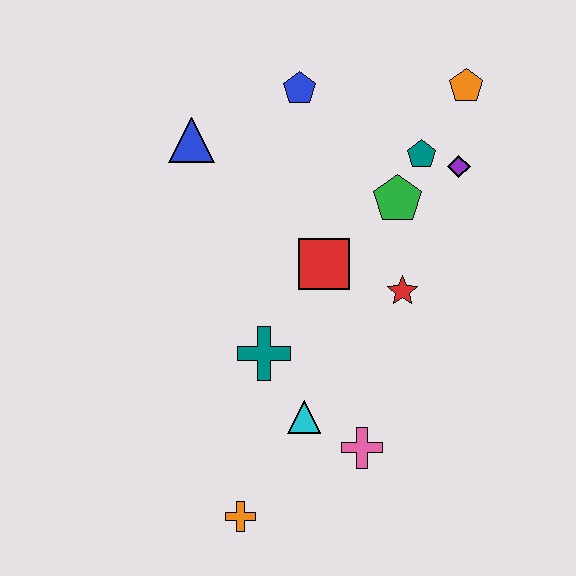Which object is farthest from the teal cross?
The orange pentagon is farthest from the teal cross.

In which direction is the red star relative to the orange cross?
The red star is above the orange cross.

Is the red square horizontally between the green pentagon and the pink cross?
No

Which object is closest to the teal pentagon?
The purple diamond is closest to the teal pentagon.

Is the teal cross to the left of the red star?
Yes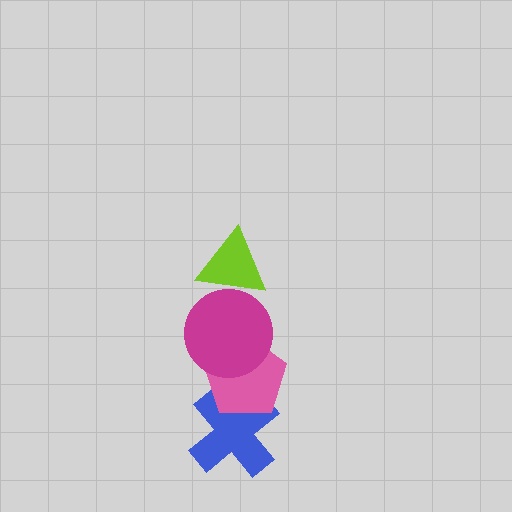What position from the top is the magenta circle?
The magenta circle is 2nd from the top.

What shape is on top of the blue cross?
The pink pentagon is on top of the blue cross.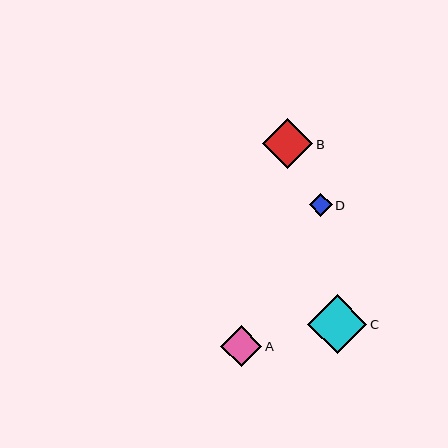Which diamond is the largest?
Diamond C is the largest with a size of approximately 59 pixels.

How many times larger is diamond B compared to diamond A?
Diamond B is approximately 1.2 times the size of diamond A.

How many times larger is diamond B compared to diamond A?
Diamond B is approximately 1.2 times the size of diamond A.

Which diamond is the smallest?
Diamond D is the smallest with a size of approximately 23 pixels.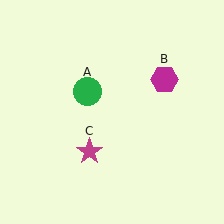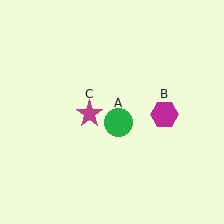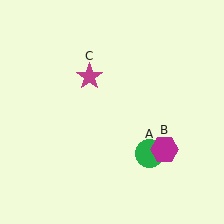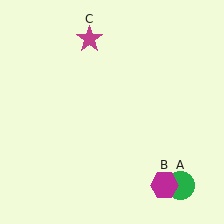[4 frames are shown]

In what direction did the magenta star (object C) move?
The magenta star (object C) moved up.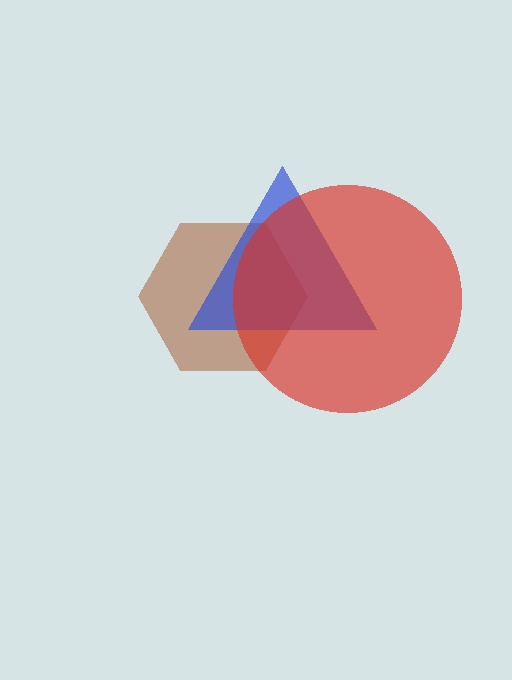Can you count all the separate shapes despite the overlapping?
Yes, there are 3 separate shapes.